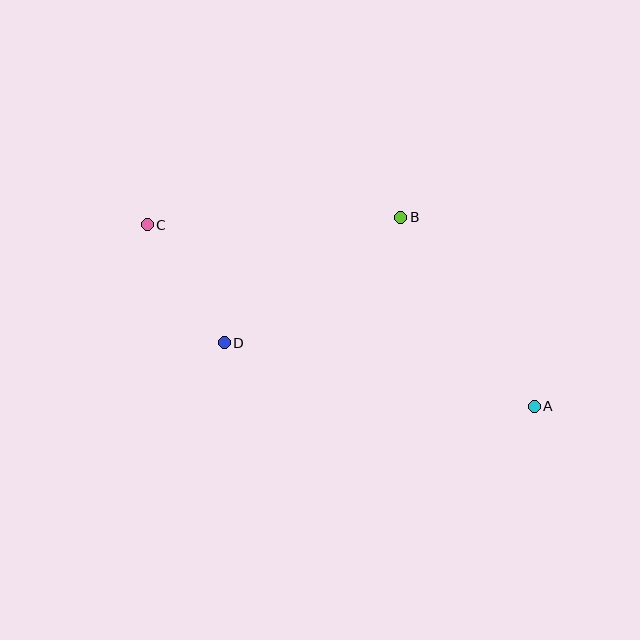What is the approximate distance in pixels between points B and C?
The distance between B and C is approximately 254 pixels.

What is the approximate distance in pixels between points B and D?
The distance between B and D is approximately 217 pixels.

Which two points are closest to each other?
Points C and D are closest to each other.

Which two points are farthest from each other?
Points A and C are farthest from each other.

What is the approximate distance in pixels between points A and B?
The distance between A and B is approximately 232 pixels.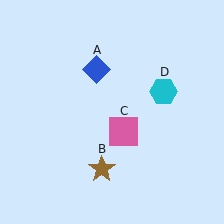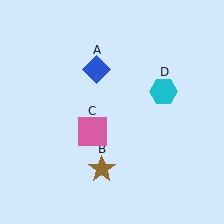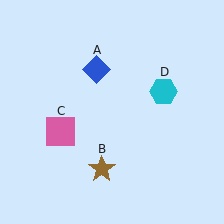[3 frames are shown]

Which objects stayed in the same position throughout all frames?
Blue diamond (object A) and brown star (object B) and cyan hexagon (object D) remained stationary.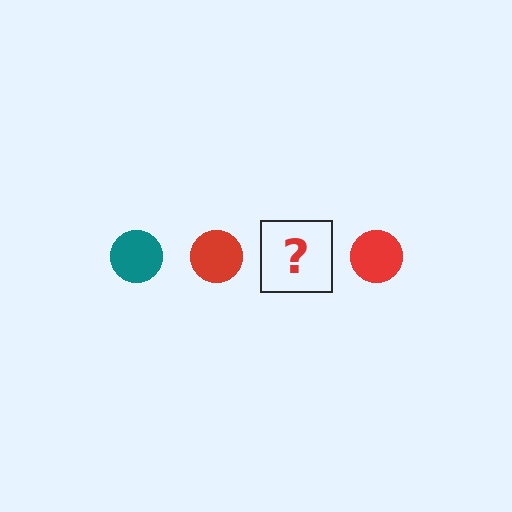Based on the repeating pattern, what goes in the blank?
The blank should be a teal circle.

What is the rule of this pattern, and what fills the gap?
The rule is that the pattern cycles through teal, red circles. The gap should be filled with a teal circle.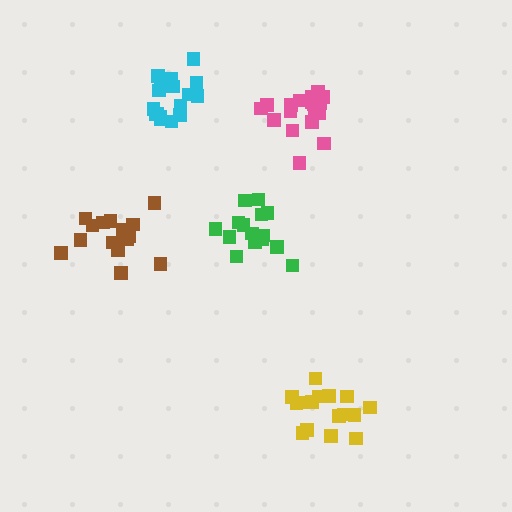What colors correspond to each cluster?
The clusters are colored: green, yellow, brown, pink, cyan.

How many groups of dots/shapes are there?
There are 5 groups.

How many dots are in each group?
Group 1: 15 dots, Group 2: 16 dots, Group 3: 15 dots, Group 4: 18 dots, Group 5: 17 dots (81 total).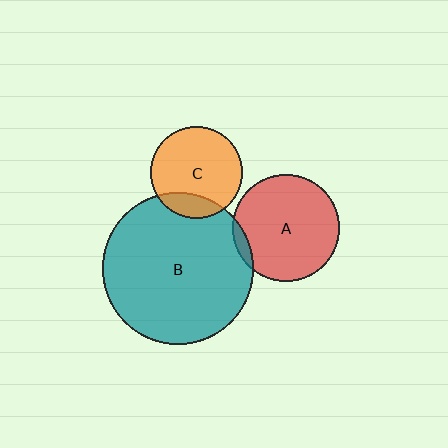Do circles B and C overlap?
Yes.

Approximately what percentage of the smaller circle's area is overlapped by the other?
Approximately 15%.